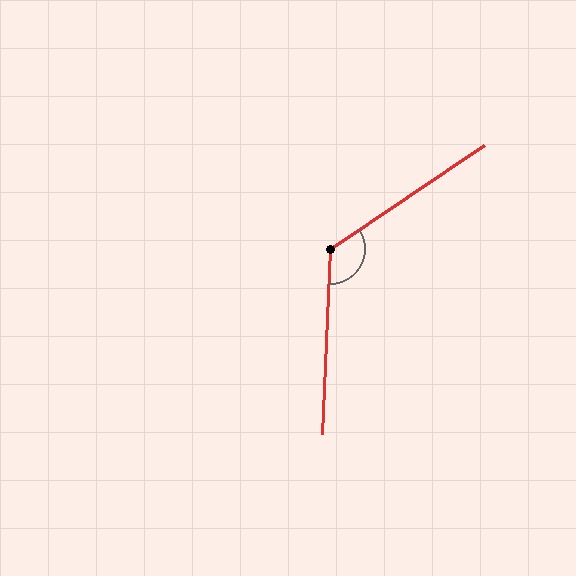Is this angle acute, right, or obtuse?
It is obtuse.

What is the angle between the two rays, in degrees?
Approximately 126 degrees.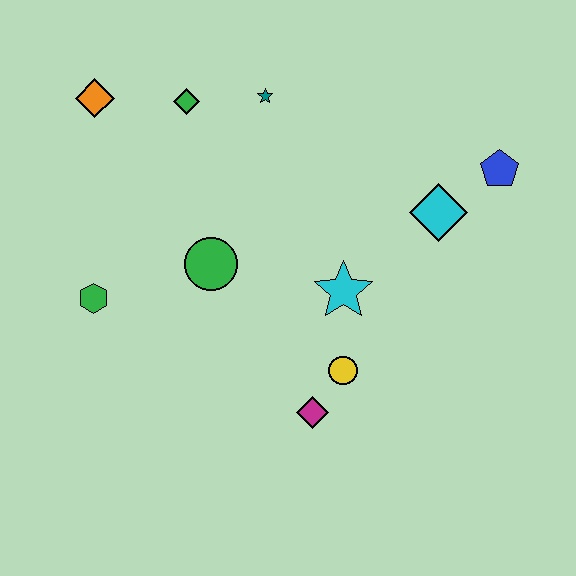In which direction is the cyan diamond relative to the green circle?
The cyan diamond is to the right of the green circle.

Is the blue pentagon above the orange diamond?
No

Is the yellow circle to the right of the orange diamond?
Yes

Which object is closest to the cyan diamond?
The blue pentagon is closest to the cyan diamond.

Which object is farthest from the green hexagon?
The blue pentagon is farthest from the green hexagon.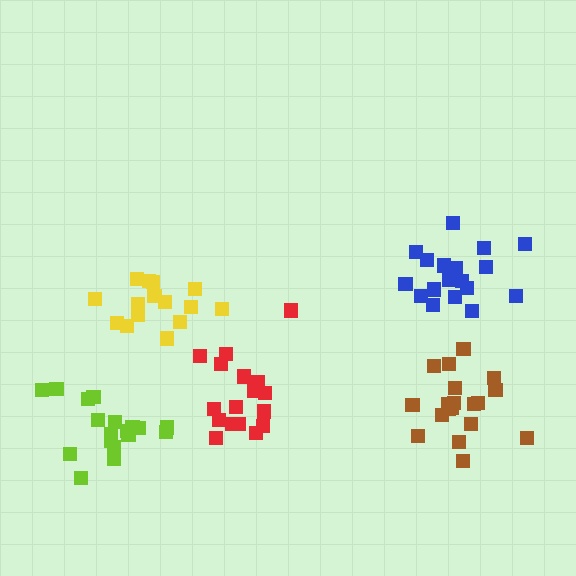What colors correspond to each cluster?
The clusters are colored: yellow, blue, red, brown, lime.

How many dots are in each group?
Group 1: 15 dots, Group 2: 18 dots, Group 3: 17 dots, Group 4: 19 dots, Group 5: 18 dots (87 total).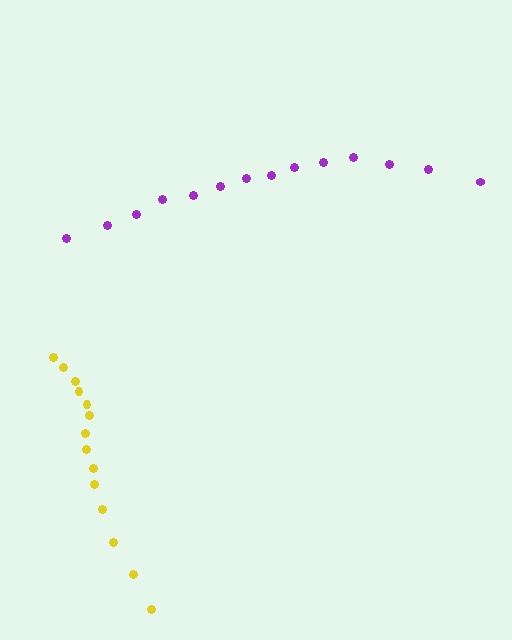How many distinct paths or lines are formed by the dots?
There are 2 distinct paths.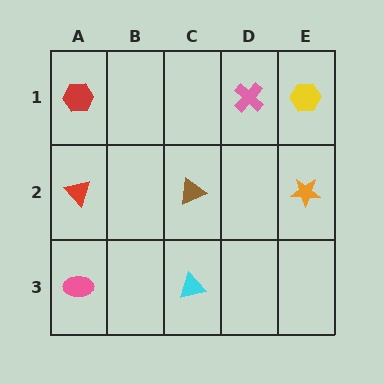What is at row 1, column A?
A red hexagon.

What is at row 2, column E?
An orange star.